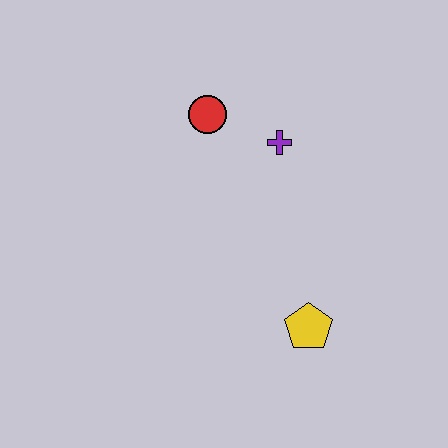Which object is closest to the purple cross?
The red circle is closest to the purple cross.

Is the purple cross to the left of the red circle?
No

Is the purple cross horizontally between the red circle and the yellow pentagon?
Yes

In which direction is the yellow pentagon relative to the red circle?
The yellow pentagon is below the red circle.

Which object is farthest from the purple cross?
The yellow pentagon is farthest from the purple cross.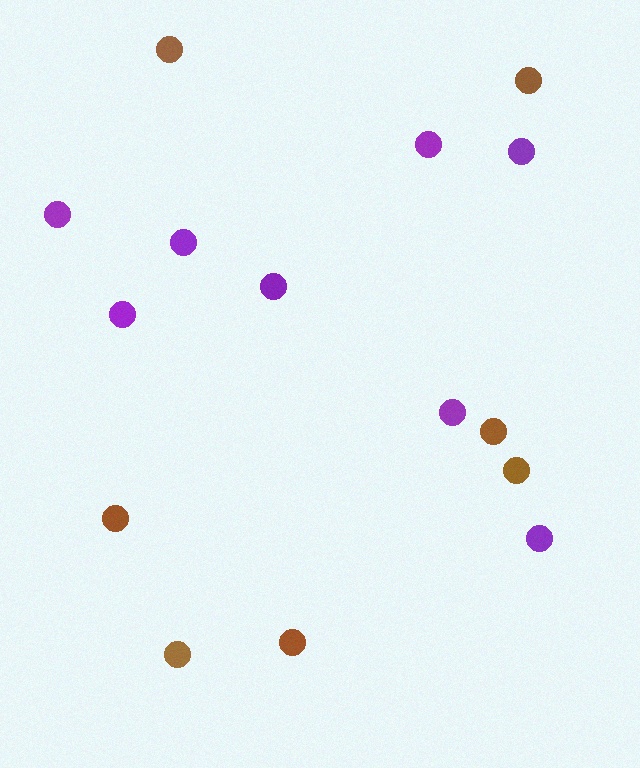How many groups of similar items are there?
There are 2 groups: one group of purple circles (8) and one group of brown circles (7).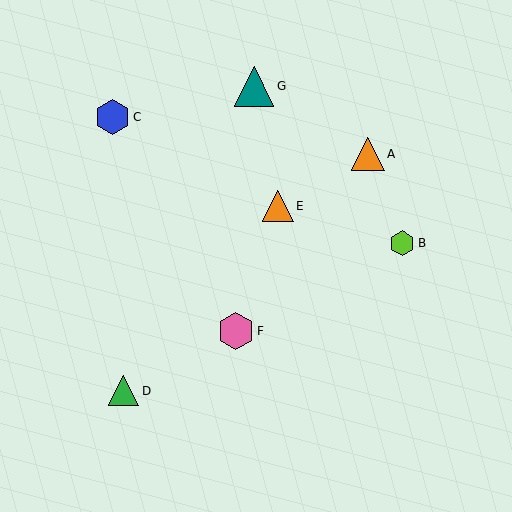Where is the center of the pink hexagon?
The center of the pink hexagon is at (236, 331).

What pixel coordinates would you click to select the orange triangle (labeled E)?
Click at (278, 206) to select the orange triangle E.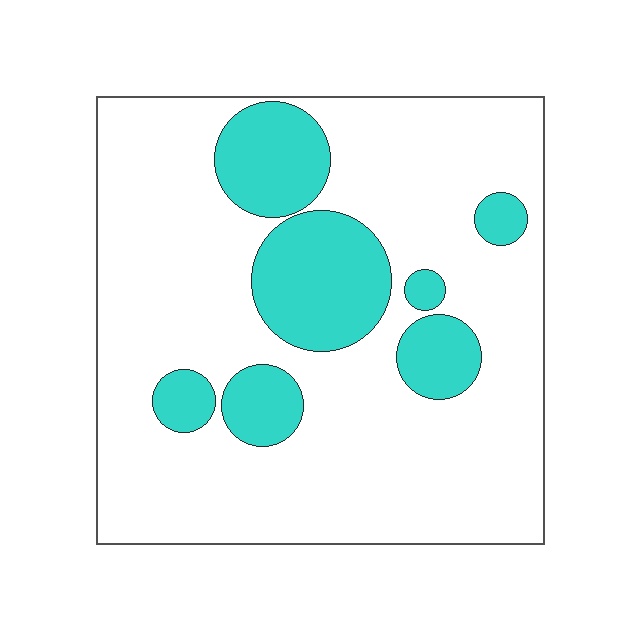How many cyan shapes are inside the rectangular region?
7.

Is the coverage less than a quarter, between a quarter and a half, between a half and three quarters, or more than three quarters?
Less than a quarter.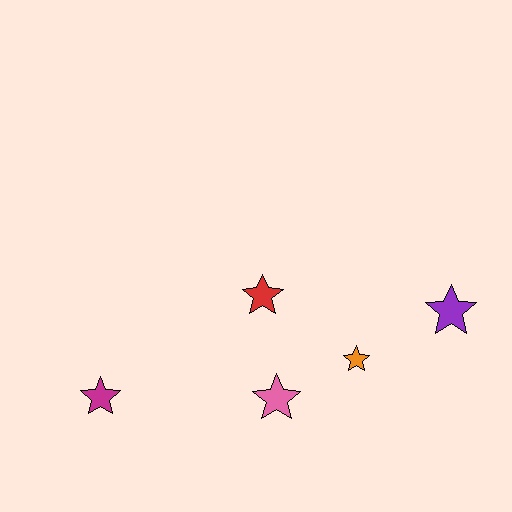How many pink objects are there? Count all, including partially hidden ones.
There is 1 pink object.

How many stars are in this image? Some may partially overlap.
There are 5 stars.